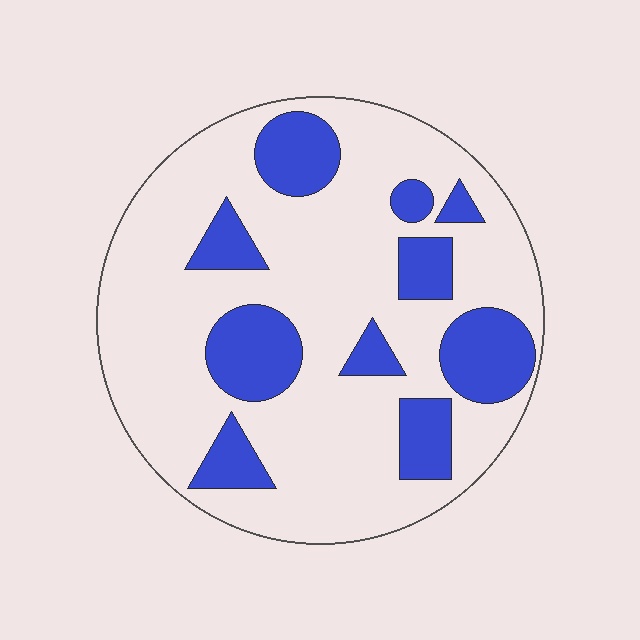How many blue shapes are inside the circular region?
10.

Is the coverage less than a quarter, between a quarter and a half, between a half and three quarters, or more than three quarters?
Between a quarter and a half.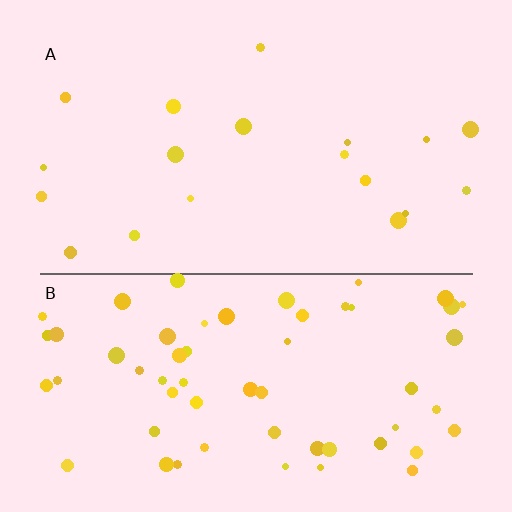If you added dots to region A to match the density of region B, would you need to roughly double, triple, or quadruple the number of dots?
Approximately triple.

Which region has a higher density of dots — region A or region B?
B (the bottom).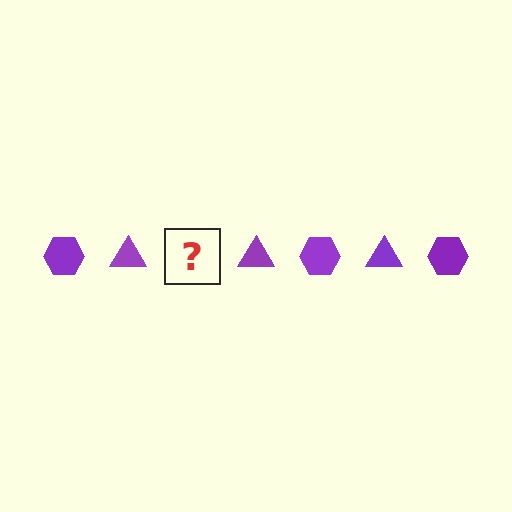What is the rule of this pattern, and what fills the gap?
The rule is that the pattern cycles through hexagon, triangle shapes in purple. The gap should be filled with a purple hexagon.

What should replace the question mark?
The question mark should be replaced with a purple hexagon.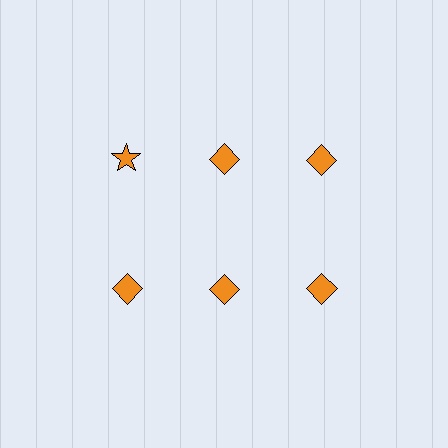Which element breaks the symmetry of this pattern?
The orange star in the top row, leftmost column breaks the symmetry. All other shapes are orange diamonds.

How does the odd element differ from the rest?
It has a different shape: star instead of diamond.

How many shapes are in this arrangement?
There are 6 shapes arranged in a grid pattern.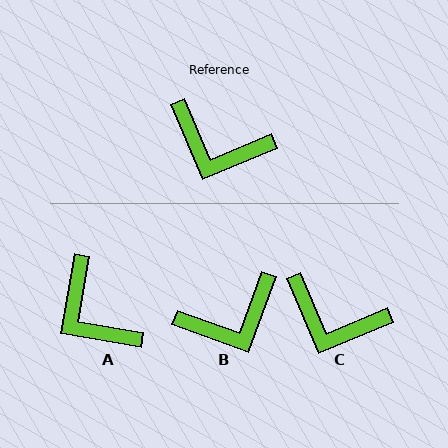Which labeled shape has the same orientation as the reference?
C.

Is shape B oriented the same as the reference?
No, it is off by about 47 degrees.